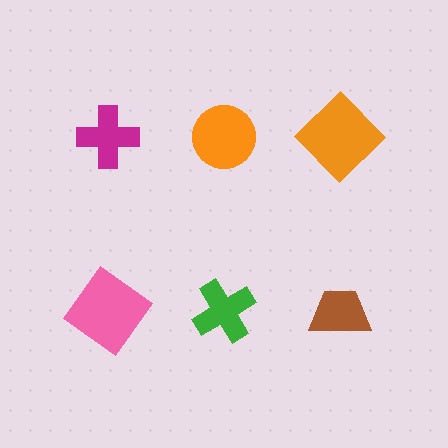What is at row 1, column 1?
A magenta cross.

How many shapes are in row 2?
3 shapes.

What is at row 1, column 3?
An orange diamond.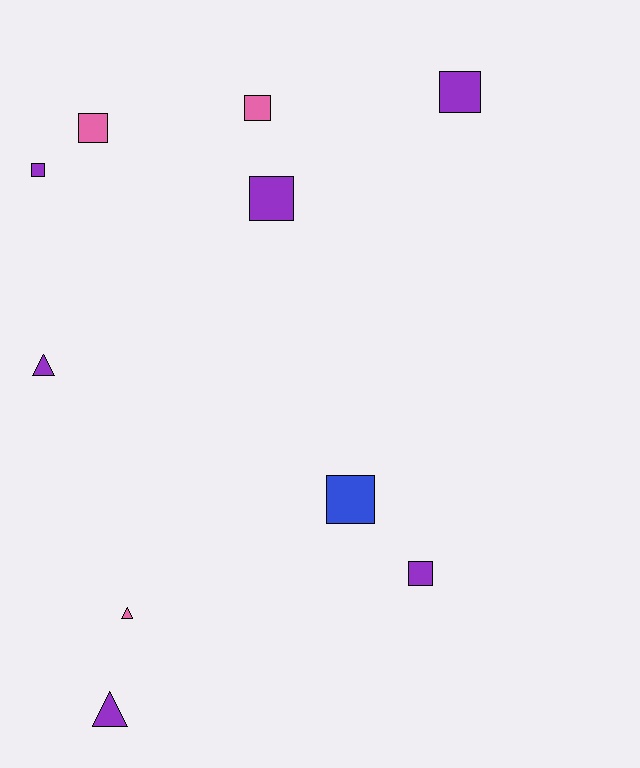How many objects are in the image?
There are 10 objects.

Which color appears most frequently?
Purple, with 6 objects.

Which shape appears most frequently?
Square, with 7 objects.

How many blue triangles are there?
There are no blue triangles.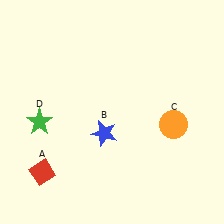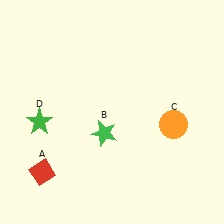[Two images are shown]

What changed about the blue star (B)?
In Image 1, B is blue. In Image 2, it changed to green.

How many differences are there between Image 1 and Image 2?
There is 1 difference between the two images.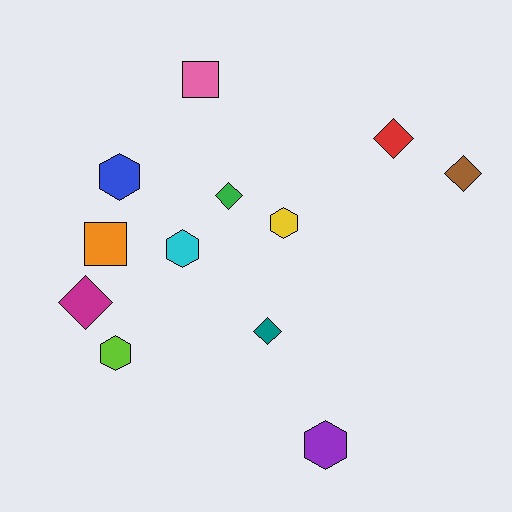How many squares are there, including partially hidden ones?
There are 2 squares.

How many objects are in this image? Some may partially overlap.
There are 12 objects.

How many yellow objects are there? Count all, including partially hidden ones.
There is 1 yellow object.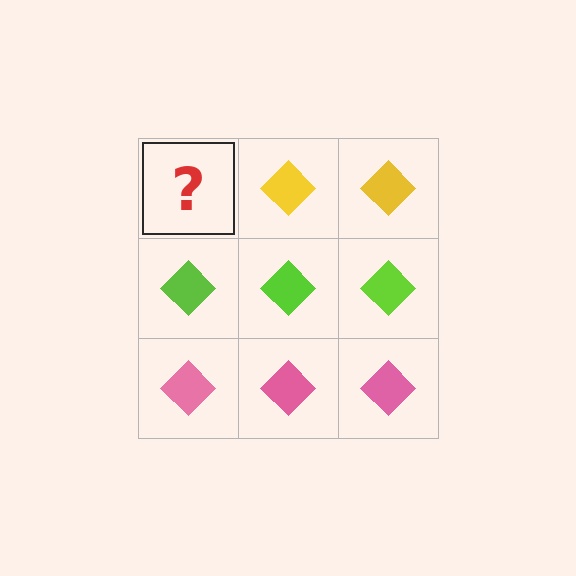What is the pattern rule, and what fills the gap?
The rule is that each row has a consistent color. The gap should be filled with a yellow diamond.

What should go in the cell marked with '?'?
The missing cell should contain a yellow diamond.